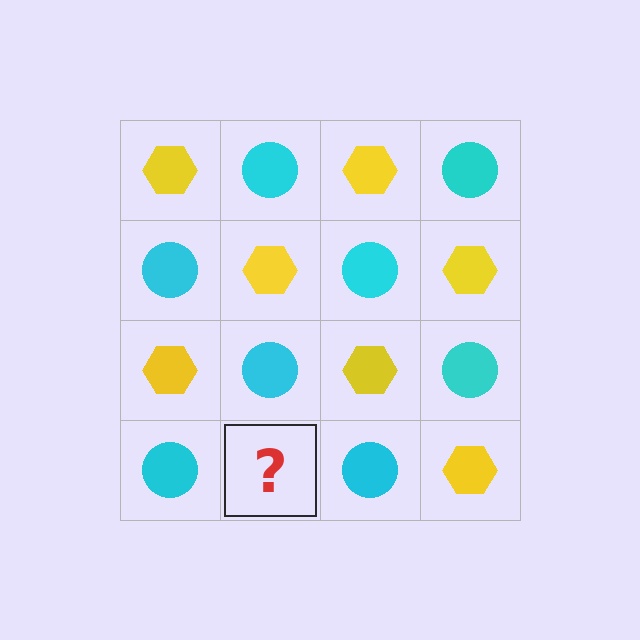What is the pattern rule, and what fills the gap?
The rule is that it alternates yellow hexagon and cyan circle in a checkerboard pattern. The gap should be filled with a yellow hexagon.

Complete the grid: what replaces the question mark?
The question mark should be replaced with a yellow hexagon.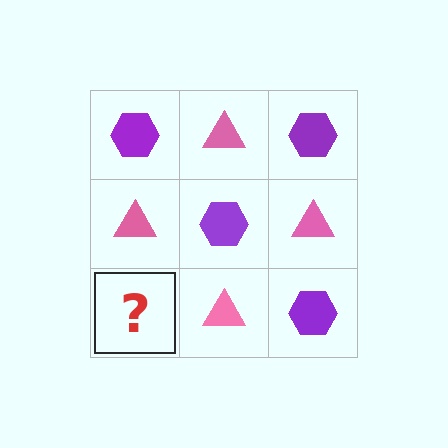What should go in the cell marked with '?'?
The missing cell should contain a purple hexagon.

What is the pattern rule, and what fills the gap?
The rule is that it alternates purple hexagon and pink triangle in a checkerboard pattern. The gap should be filled with a purple hexagon.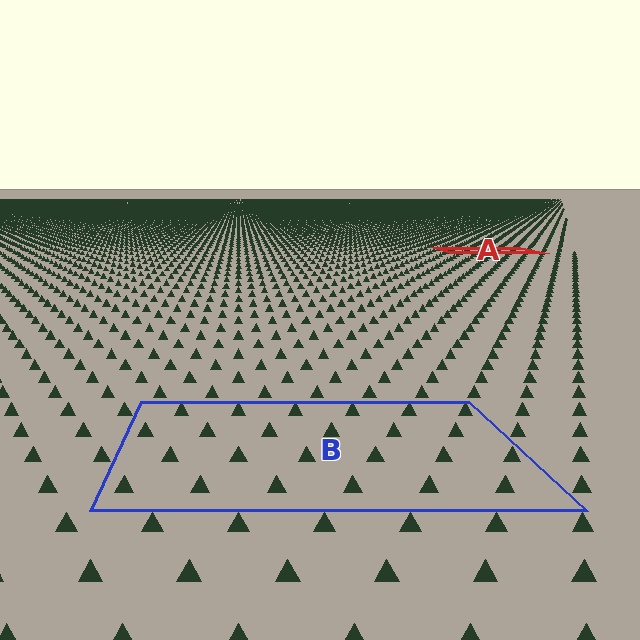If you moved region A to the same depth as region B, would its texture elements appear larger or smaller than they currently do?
They would appear larger. At a closer depth, the same texture elements are projected at a bigger on-screen size.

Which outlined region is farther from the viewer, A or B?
Region A is farther from the viewer — the texture elements inside it appear smaller and more densely packed.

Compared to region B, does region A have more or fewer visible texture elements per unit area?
Region A has more texture elements per unit area — they are packed more densely because it is farther away.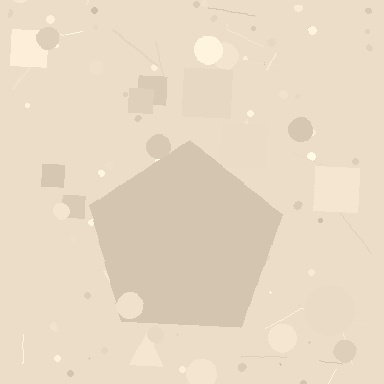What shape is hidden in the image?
A pentagon is hidden in the image.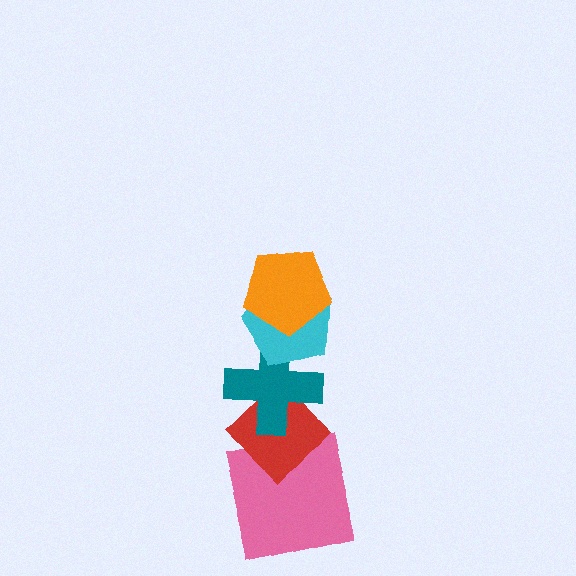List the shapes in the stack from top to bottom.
From top to bottom: the orange pentagon, the cyan pentagon, the teal cross, the red diamond, the pink square.